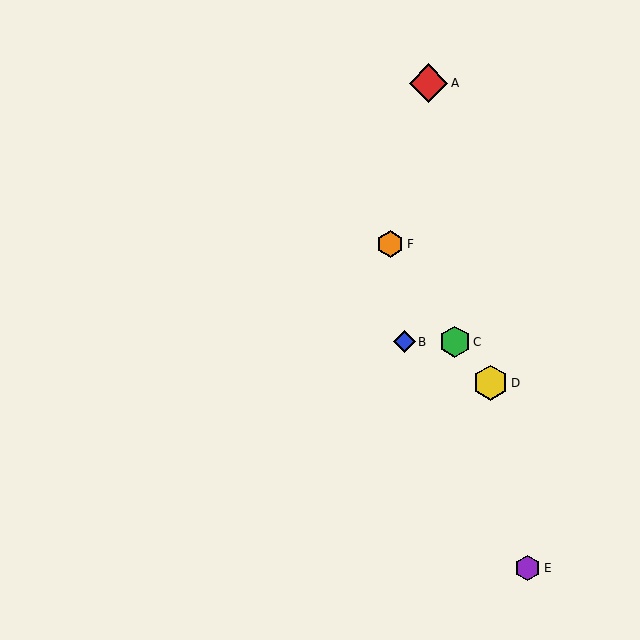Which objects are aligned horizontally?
Objects B, C are aligned horizontally.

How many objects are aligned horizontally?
2 objects (B, C) are aligned horizontally.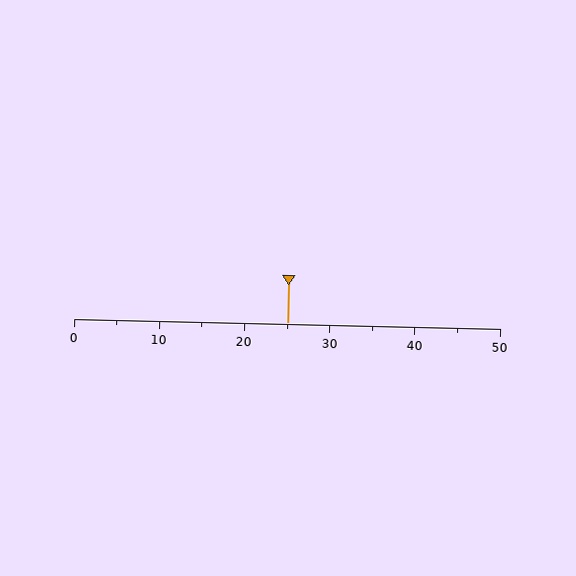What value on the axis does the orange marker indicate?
The marker indicates approximately 25.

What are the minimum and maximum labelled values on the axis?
The axis runs from 0 to 50.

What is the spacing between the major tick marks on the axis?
The major ticks are spaced 10 apart.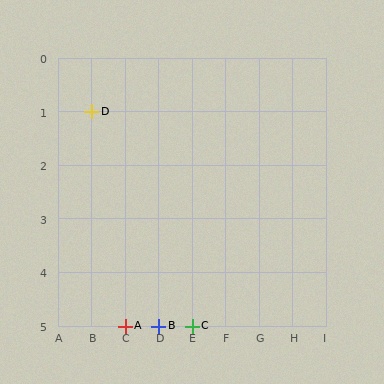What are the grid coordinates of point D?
Point D is at grid coordinates (B, 1).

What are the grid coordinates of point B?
Point B is at grid coordinates (D, 5).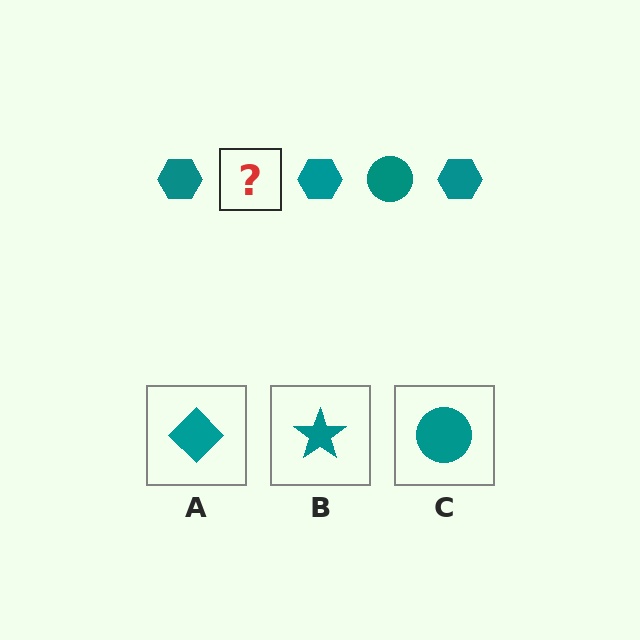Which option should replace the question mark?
Option C.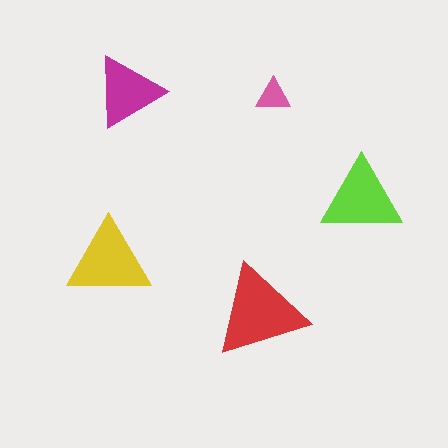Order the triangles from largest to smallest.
the red one, the yellow one, the lime one, the magenta one, the pink one.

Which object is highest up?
The magenta triangle is topmost.